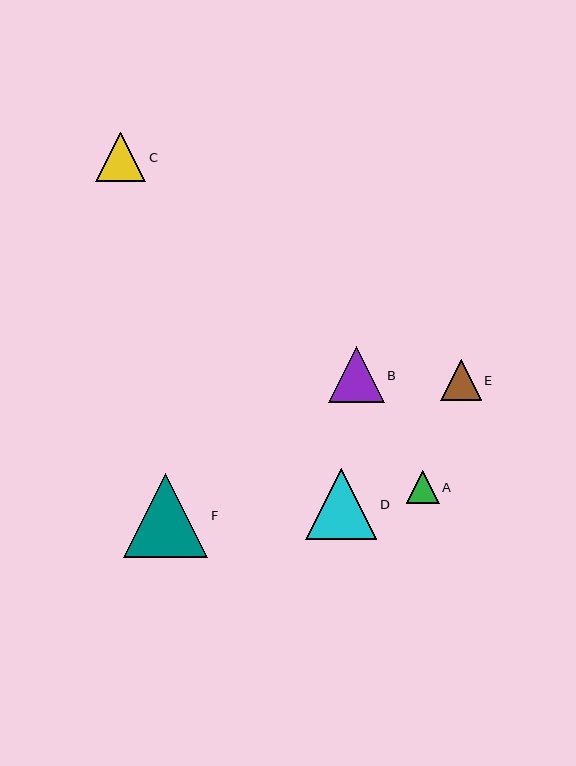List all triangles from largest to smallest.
From largest to smallest: F, D, B, C, E, A.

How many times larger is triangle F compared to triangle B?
Triangle F is approximately 1.5 times the size of triangle B.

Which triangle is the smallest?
Triangle A is the smallest with a size of approximately 33 pixels.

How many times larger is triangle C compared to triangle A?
Triangle C is approximately 1.5 times the size of triangle A.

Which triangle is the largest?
Triangle F is the largest with a size of approximately 84 pixels.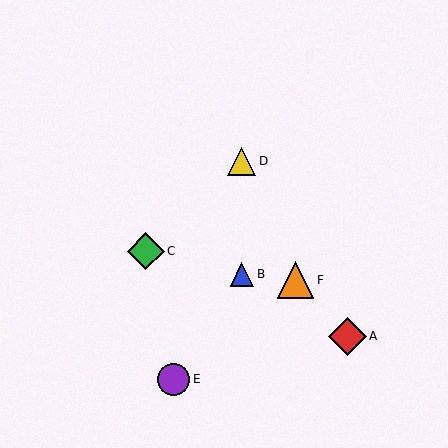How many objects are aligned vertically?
2 objects (B, D) are aligned vertically.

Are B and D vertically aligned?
Yes, both are at x≈242.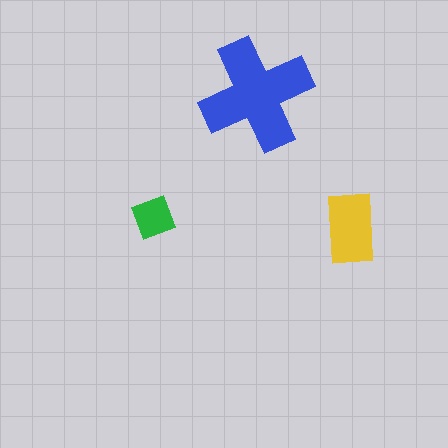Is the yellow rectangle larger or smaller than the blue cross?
Smaller.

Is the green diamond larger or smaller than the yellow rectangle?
Smaller.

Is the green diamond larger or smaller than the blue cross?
Smaller.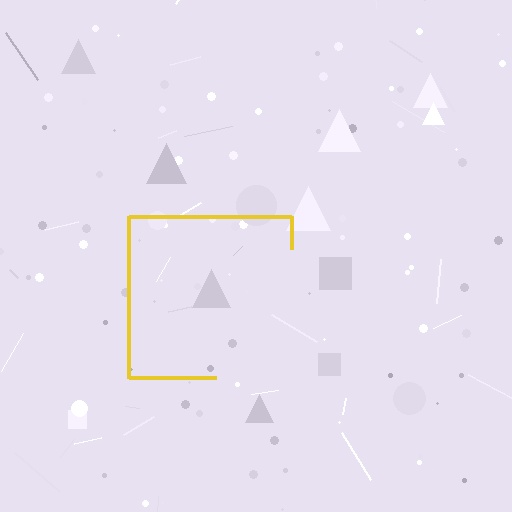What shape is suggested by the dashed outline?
The dashed outline suggests a square.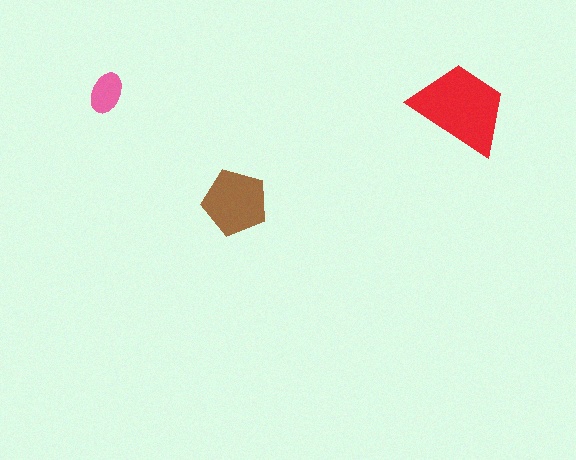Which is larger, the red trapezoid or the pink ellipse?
The red trapezoid.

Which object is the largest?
The red trapezoid.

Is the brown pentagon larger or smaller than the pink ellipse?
Larger.